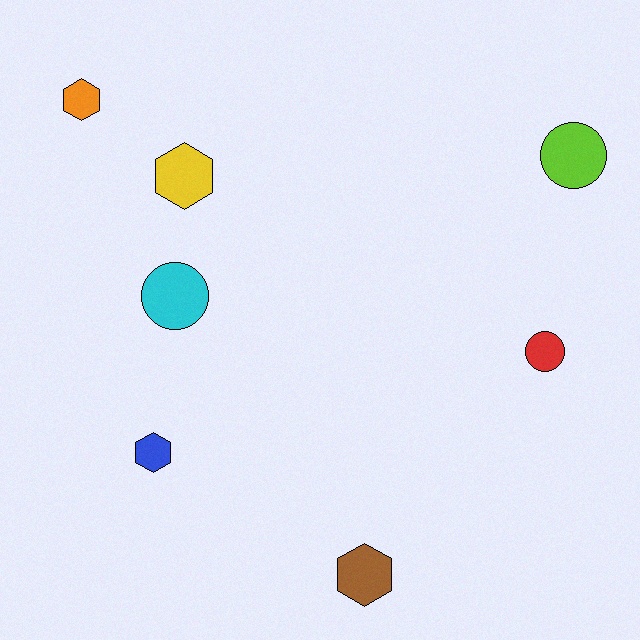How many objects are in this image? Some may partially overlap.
There are 7 objects.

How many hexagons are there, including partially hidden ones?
There are 4 hexagons.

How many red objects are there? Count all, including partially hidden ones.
There is 1 red object.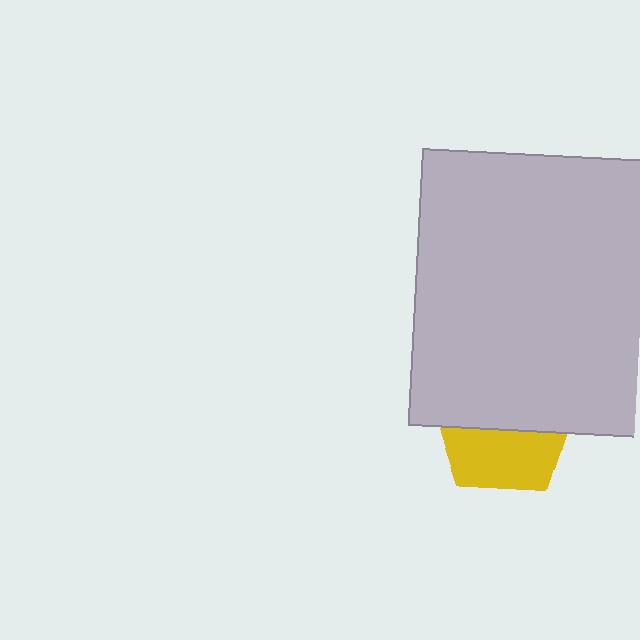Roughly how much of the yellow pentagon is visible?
A small part of it is visible (roughly 44%).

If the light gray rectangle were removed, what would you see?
You would see the complete yellow pentagon.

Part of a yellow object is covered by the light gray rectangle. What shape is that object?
It is a pentagon.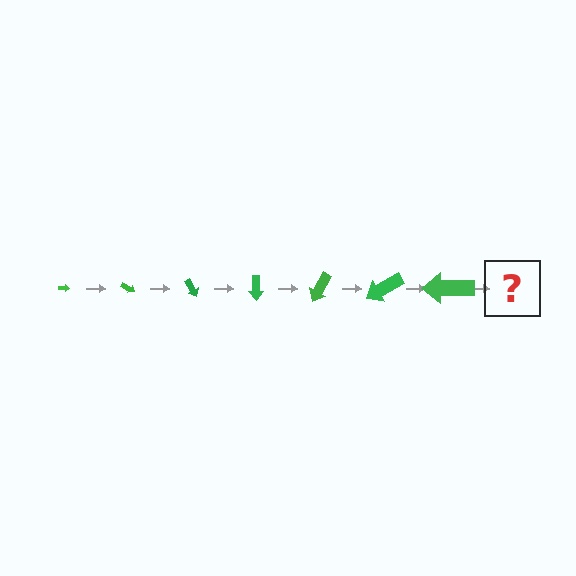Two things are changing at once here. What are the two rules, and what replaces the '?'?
The two rules are that the arrow grows larger each step and it rotates 30 degrees each step. The '?' should be an arrow, larger than the previous one and rotated 210 degrees from the start.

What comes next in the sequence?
The next element should be an arrow, larger than the previous one and rotated 210 degrees from the start.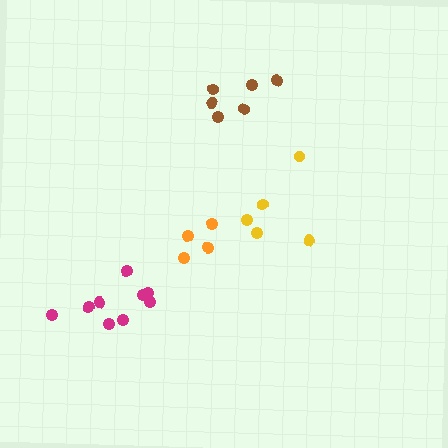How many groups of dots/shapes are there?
There are 4 groups.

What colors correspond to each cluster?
The clusters are colored: yellow, orange, magenta, brown.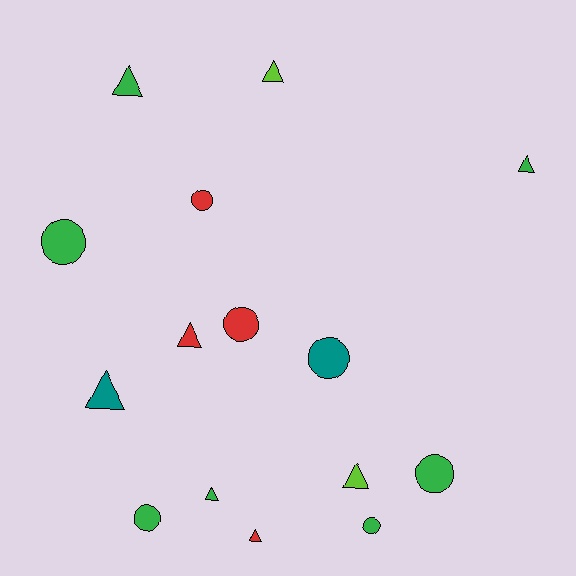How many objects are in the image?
There are 15 objects.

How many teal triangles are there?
There is 1 teal triangle.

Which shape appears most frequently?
Triangle, with 8 objects.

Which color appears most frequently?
Green, with 7 objects.